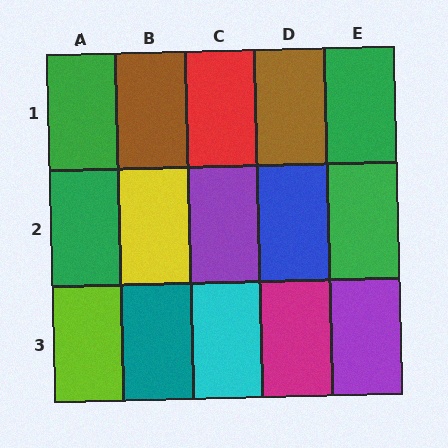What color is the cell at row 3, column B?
Teal.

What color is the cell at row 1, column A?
Green.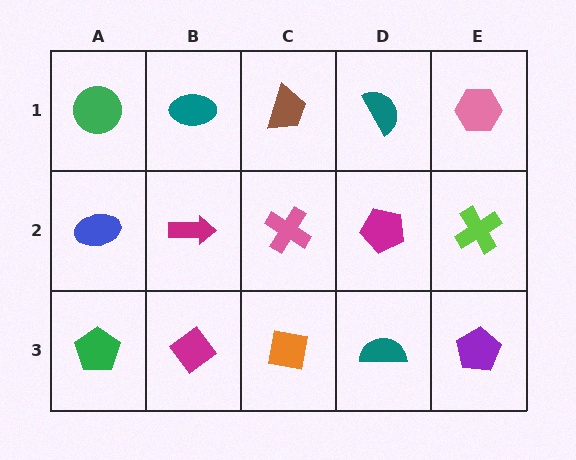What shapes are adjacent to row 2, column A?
A green circle (row 1, column A), a green pentagon (row 3, column A), a magenta arrow (row 2, column B).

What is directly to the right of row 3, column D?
A purple pentagon.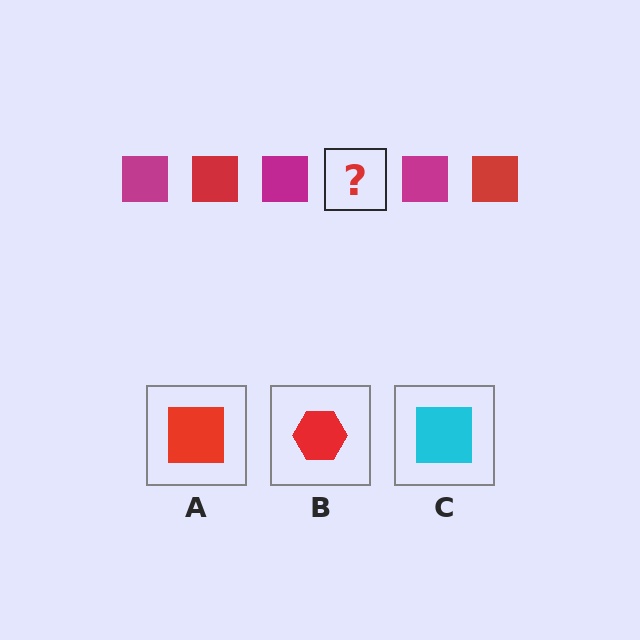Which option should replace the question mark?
Option A.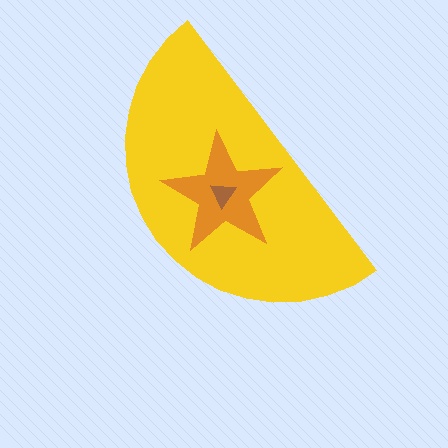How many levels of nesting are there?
3.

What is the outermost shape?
The yellow semicircle.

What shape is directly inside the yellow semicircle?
The orange star.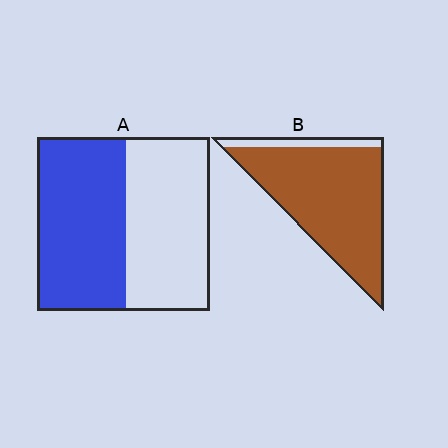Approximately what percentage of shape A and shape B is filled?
A is approximately 50% and B is approximately 90%.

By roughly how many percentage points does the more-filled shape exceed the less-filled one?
By roughly 35 percentage points (B over A).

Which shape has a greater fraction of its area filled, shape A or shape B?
Shape B.